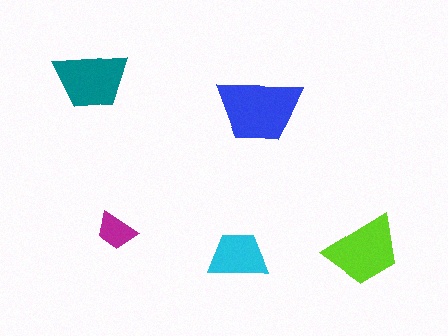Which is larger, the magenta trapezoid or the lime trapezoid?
The lime one.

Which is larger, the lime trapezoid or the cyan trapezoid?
The lime one.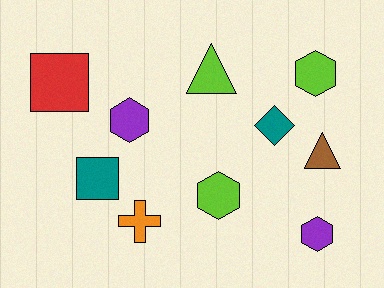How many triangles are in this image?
There are 2 triangles.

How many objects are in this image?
There are 10 objects.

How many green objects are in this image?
There are no green objects.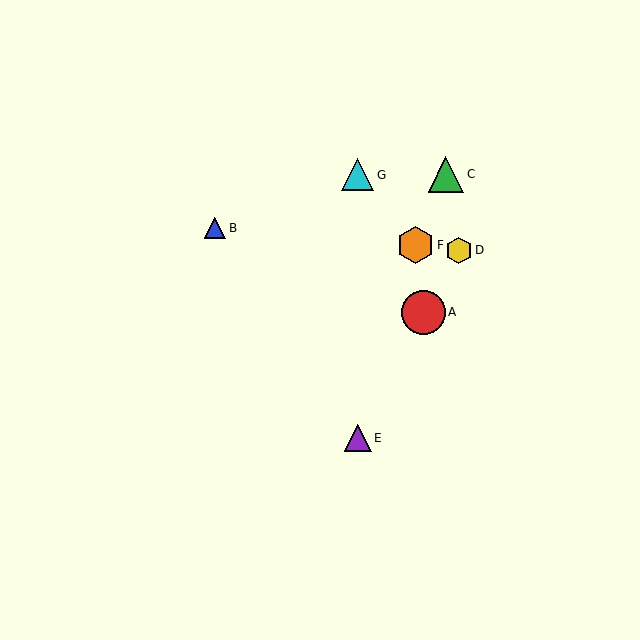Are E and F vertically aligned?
No, E is at x≈358 and F is at x≈416.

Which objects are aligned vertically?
Objects E, G are aligned vertically.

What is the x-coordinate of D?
Object D is at x≈459.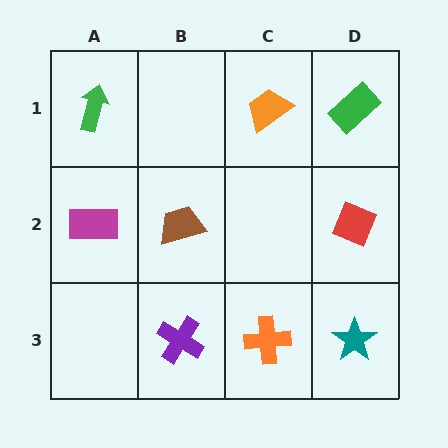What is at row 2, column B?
A brown trapezoid.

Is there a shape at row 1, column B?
No, that cell is empty.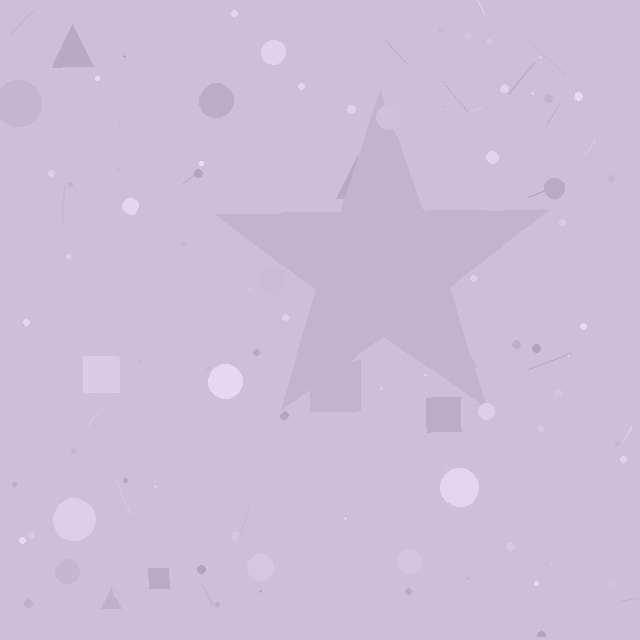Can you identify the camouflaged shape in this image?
The camouflaged shape is a star.